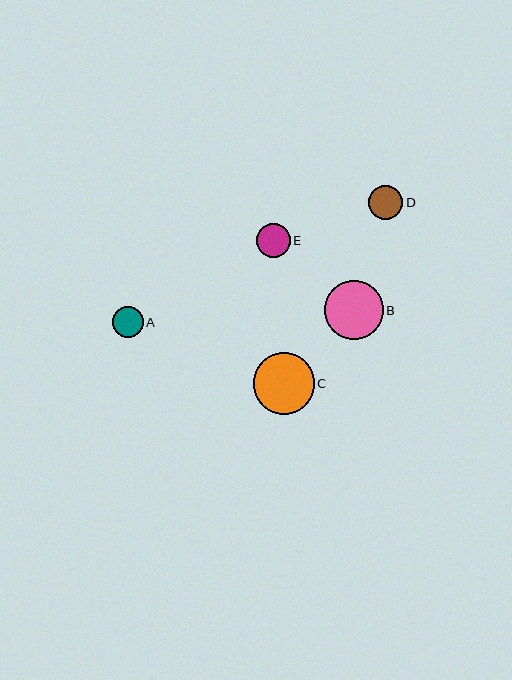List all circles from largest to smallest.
From largest to smallest: C, B, D, E, A.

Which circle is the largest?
Circle C is the largest with a size of approximately 61 pixels.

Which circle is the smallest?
Circle A is the smallest with a size of approximately 31 pixels.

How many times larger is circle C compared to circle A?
Circle C is approximately 2.0 times the size of circle A.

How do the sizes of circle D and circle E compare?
Circle D and circle E are approximately the same size.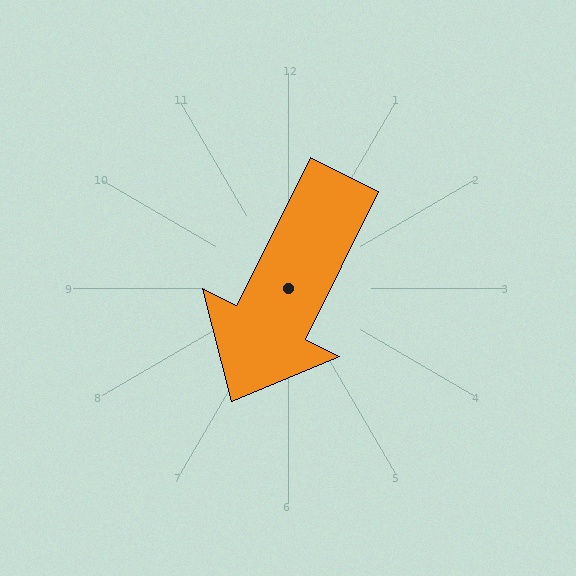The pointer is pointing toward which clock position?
Roughly 7 o'clock.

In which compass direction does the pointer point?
Southwest.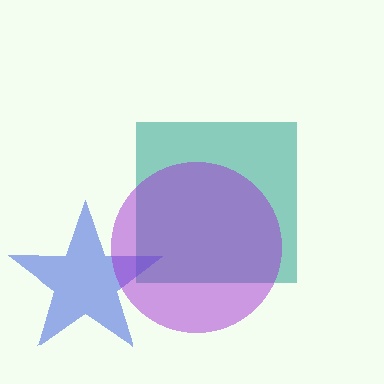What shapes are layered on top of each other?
The layered shapes are: a teal square, a blue star, a purple circle.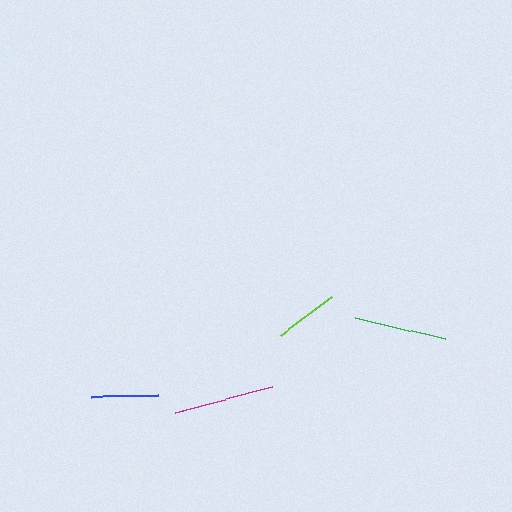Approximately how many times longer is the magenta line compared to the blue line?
The magenta line is approximately 1.5 times the length of the blue line.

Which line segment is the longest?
The magenta line is the longest at approximately 101 pixels.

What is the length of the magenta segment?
The magenta segment is approximately 101 pixels long.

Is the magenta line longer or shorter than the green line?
The magenta line is longer than the green line.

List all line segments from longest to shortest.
From longest to shortest: magenta, green, blue, lime.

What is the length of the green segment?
The green segment is approximately 93 pixels long.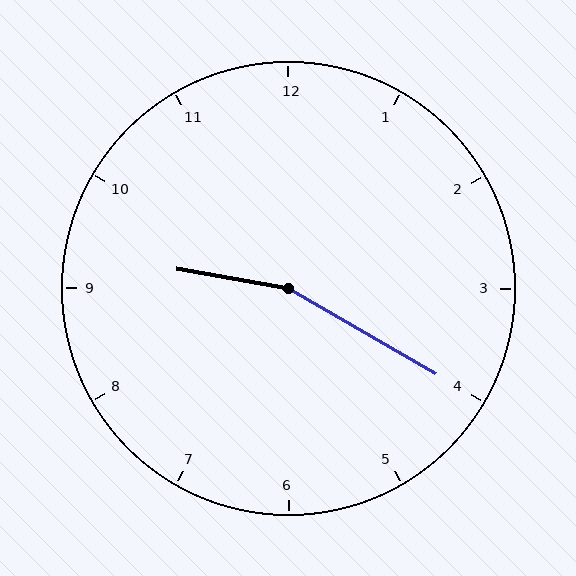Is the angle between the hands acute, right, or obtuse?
It is obtuse.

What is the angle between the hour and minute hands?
Approximately 160 degrees.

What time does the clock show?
9:20.